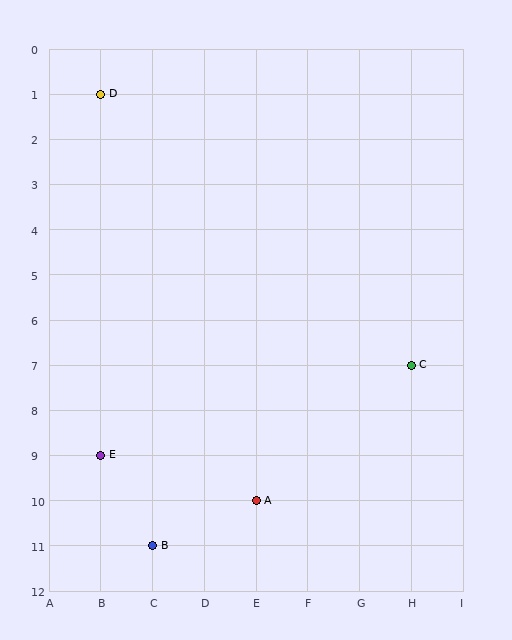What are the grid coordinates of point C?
Point C is at grid coordinates (H, 7).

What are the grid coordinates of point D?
Point D is at grid coordinates (B, 1).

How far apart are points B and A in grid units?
Points B and A are 2 columns and 1 row apart (about 2.2 grid units diagonally).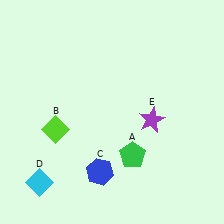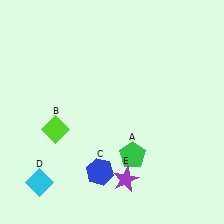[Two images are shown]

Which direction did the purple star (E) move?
The purple star (E) moved down.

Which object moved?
The purple star (E) moved down.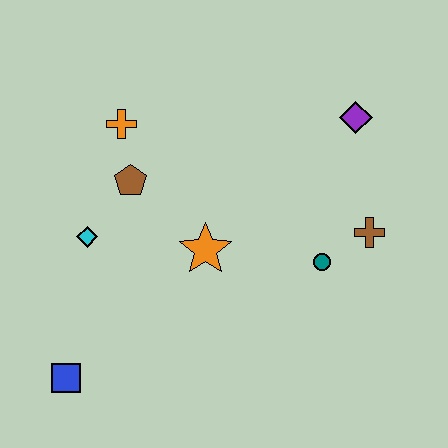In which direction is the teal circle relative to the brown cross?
The teal circle is to the left of the brown cross.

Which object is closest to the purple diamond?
The brown cross is closest to the purple diamond.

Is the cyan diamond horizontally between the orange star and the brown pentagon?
No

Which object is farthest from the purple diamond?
The blue square is farthest from the purple diamond.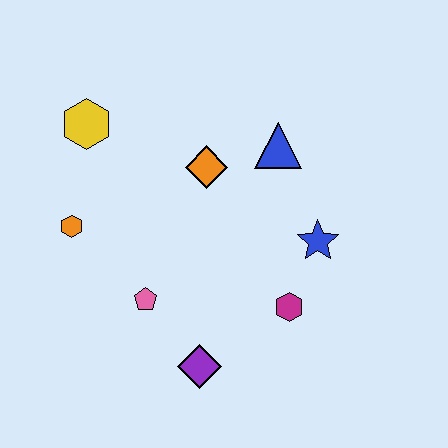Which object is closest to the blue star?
The magenta hexagon is closest to the blue star.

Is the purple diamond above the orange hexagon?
No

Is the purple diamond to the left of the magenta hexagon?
Yes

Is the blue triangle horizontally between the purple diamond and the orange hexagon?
No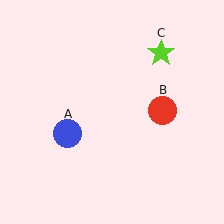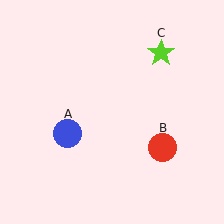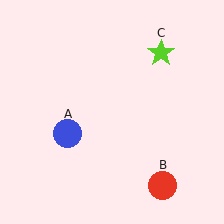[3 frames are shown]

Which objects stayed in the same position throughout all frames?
Blue circle (object A) and lime star (object C) remained stationary.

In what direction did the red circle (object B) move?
The red circle (object B) moved down.